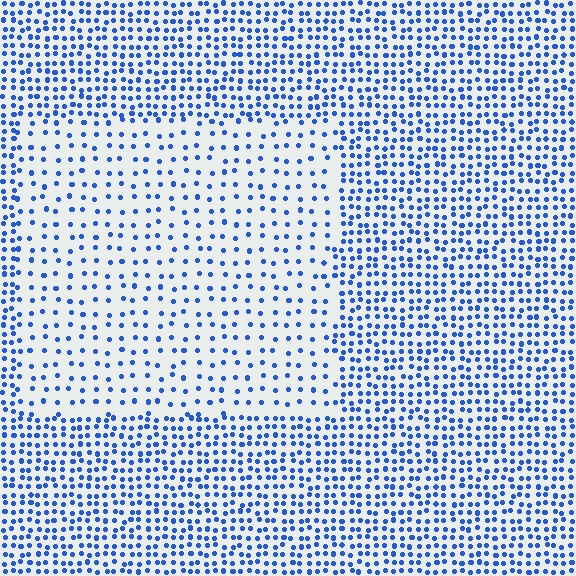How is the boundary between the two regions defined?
The boundary is defined by a change in element density (approximately 2.3x ratio). All elements are the same color, size, and shape.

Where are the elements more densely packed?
The elements are more densely packed outside the rectangle boundary.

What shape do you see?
I see a rectangle.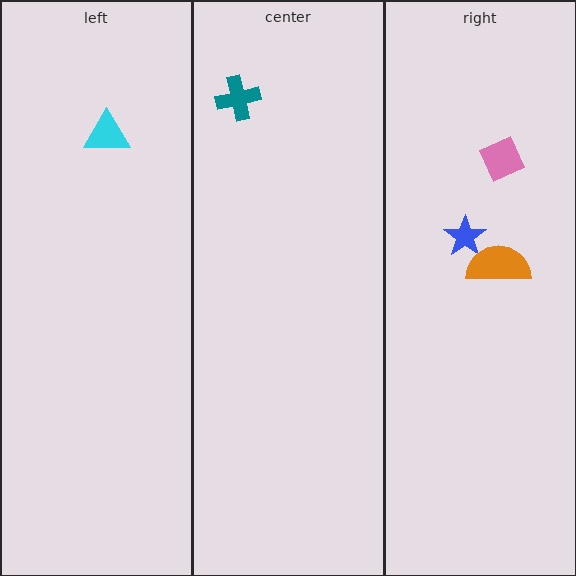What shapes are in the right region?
The blue star, the orange semicircle, the pink diamond.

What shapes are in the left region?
The cyan triangle.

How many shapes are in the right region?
3.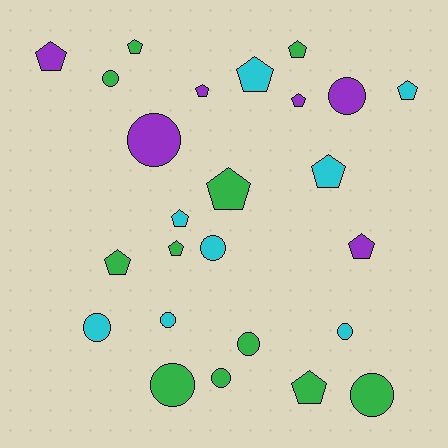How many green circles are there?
There are 5 green circles.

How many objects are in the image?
There are 25 objects.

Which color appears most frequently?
Green, with 11 objects.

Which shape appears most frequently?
Pentagon, with 14 objects.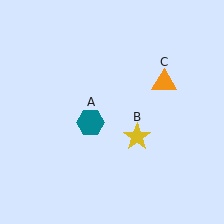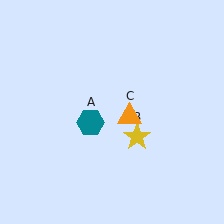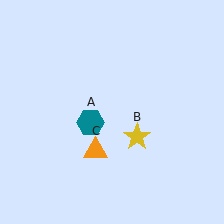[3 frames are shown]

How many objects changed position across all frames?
1 object changed position: orange triangle (object C).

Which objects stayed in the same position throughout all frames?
Teal hexagon (object A) and yellow star (object B) remained stationary.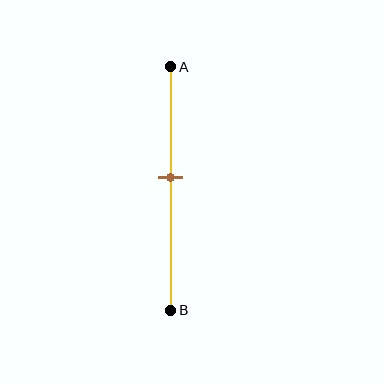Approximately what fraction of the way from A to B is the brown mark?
The brown mark is approximately 45% of the way from A to B.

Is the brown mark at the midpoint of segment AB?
No, the mark is at about 45% from A, not at the 50% midpoint.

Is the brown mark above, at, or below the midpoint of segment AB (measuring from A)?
The brown mark is above the midpoint of segment AB.